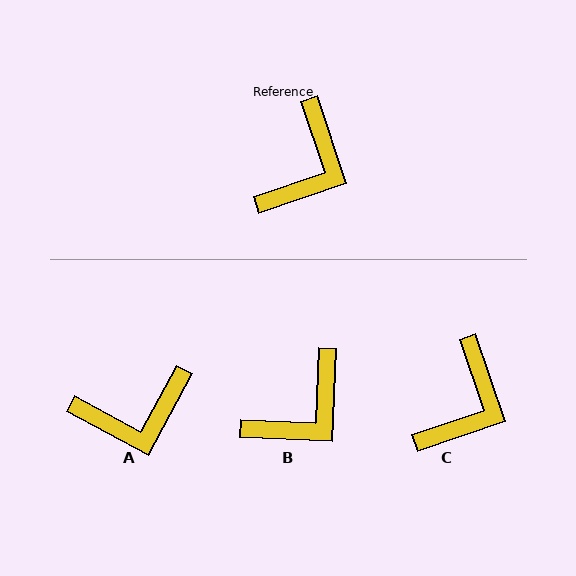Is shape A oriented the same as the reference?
No, it is off by about 47 degrees.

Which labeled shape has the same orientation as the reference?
C.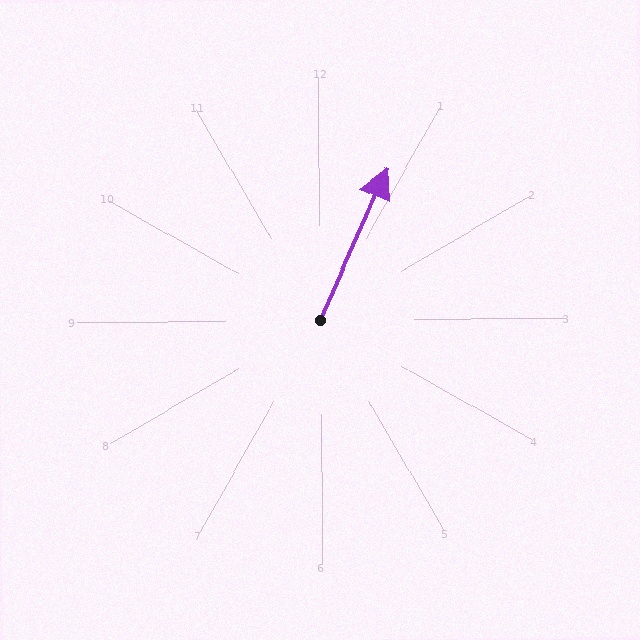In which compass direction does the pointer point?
Northeast.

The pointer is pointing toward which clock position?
Roughly 1 o'clock.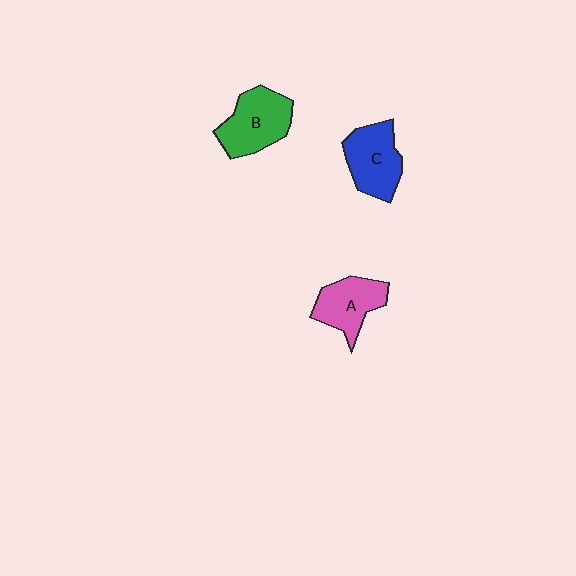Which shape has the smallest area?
Shape A (pink).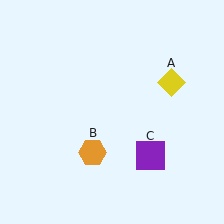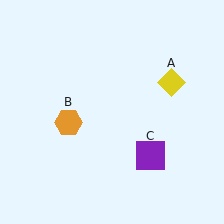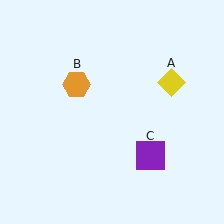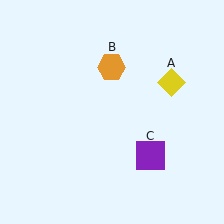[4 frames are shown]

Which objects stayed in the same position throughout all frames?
Yellow diamond (object A) and purple square (object C) remained stationary.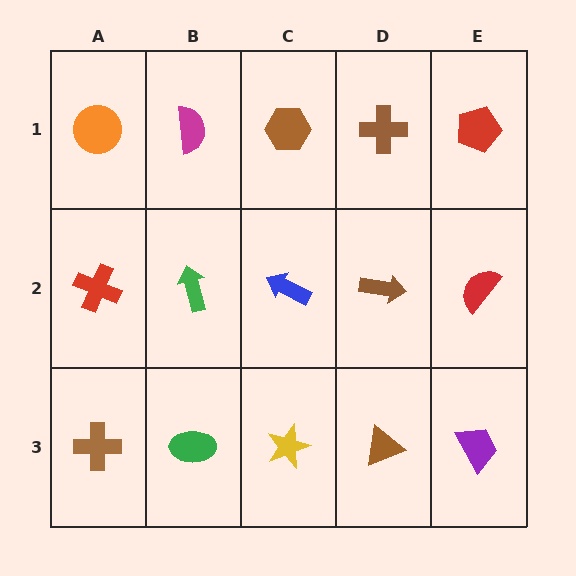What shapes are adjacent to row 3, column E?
A red semicircle (row 2, column E), a brown triangle (row 3, column D).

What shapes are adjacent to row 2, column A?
An orange circle (row 1, column A), a brown cross (row 3, column A), a green arrow (row 2, column B).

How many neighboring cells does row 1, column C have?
3.